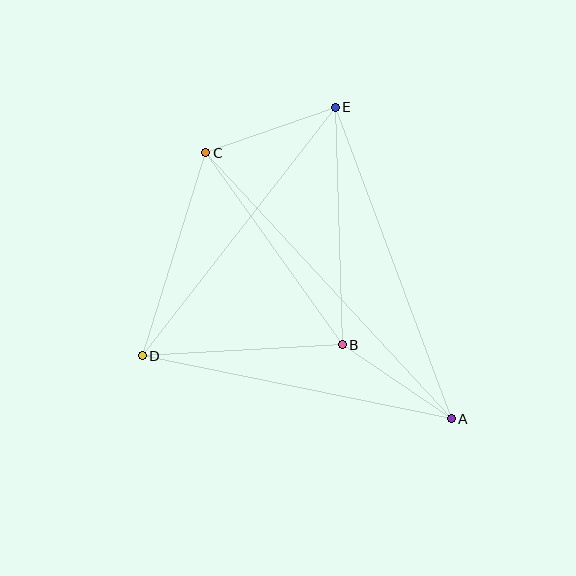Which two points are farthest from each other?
Points A and C are farthest from each other.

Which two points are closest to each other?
Points A and B are closest to each other.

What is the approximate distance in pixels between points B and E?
The distance between B and E is approximately 238 pixels.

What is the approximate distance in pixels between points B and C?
The distance between B and C is approximately 236 pixels.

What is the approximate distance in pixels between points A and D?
The distance between A and D is approximately 315 pixels.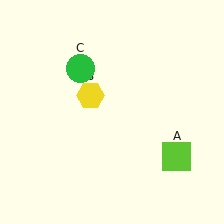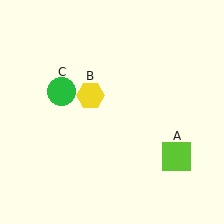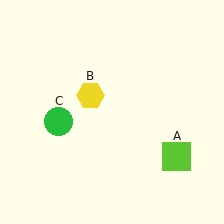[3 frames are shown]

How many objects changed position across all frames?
1 object changed position: green circle (object C).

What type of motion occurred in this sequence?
The green circle (object C) rotated counterclockwise around the center of the scene.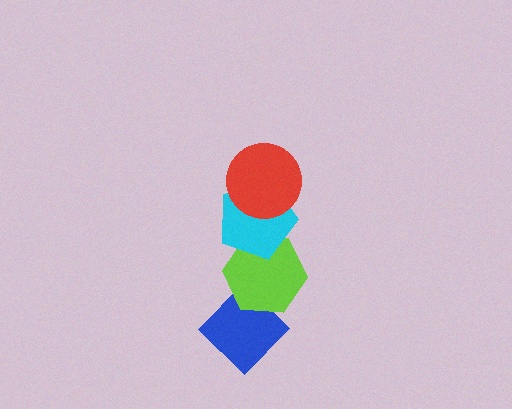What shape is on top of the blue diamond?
The lime hexagon is on top of the blue diamond.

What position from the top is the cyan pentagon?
The cyan pentagon is 2nd from the top.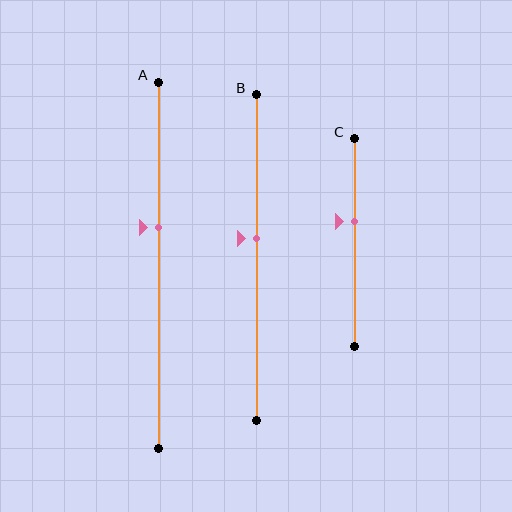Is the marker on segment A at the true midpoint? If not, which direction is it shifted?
No, the marker on segment A is shifted upward by about 10% of the segment length.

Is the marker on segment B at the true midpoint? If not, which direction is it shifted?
No, the marker on segment B is shifted upward by about 6% of the segment length.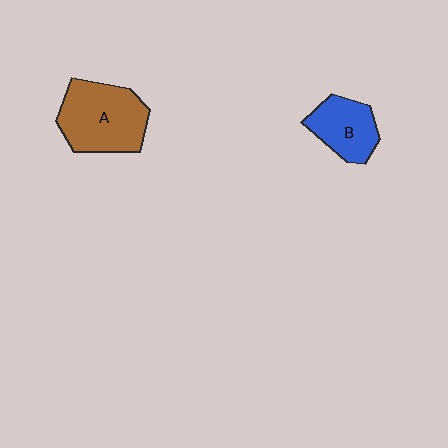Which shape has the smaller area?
Shape B (blue).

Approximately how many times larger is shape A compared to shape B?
Approximately 1.6 times.